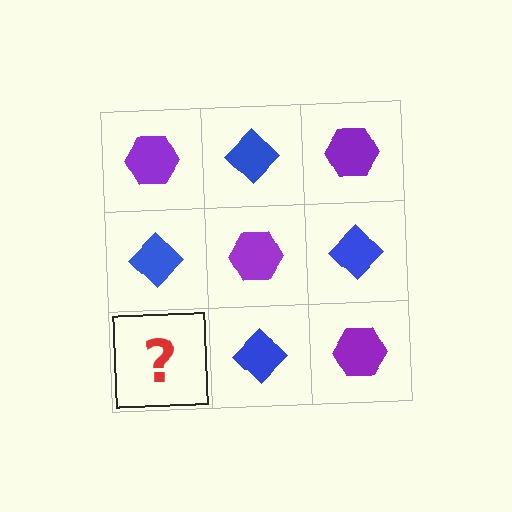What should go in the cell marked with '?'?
The missing cell should contain a purple hexagon.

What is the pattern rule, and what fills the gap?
The rule is that it alternates purple hexagon and blue diamond in a checkerboard pattern. The gap should be filled with a purple hexagon.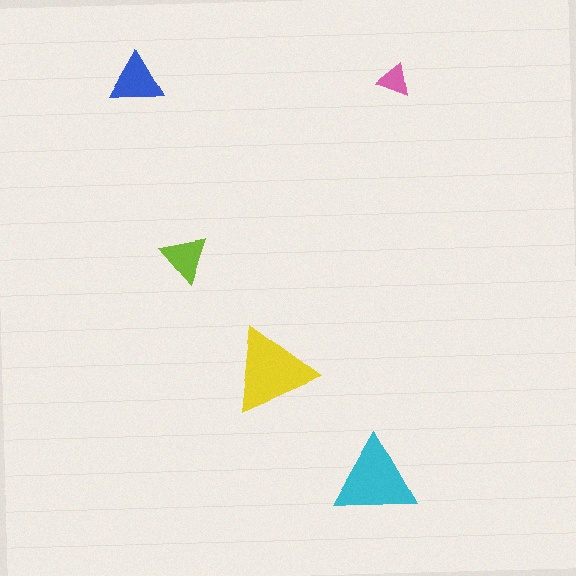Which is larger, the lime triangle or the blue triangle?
The blue one.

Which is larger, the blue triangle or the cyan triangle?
The cyan one.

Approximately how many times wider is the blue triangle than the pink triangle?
About 1.5 times wider.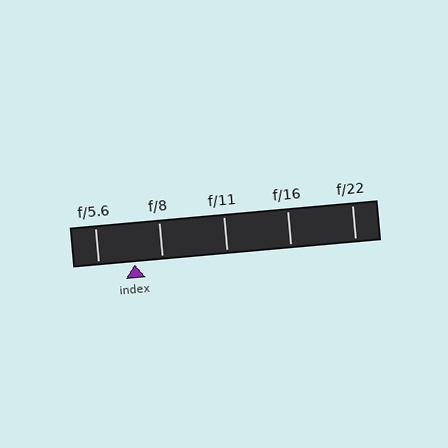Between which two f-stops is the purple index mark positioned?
The index mark is between f/5.6 and f/8.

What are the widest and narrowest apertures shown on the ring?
The widest aperture shown is f/5.6 and the narrowest is f/22.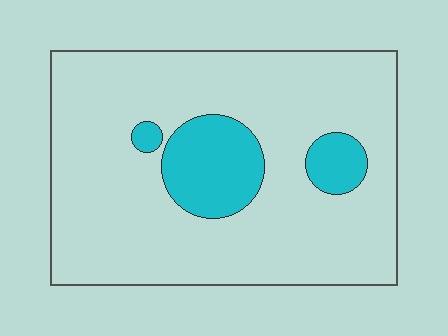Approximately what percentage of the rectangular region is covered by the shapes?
Approximately 15%.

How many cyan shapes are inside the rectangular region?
3.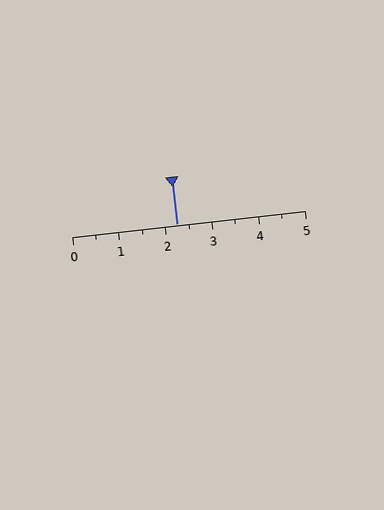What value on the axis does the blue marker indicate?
The marker indicates approximately 2.2.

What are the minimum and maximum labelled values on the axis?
The axis runs from 0 to 5.